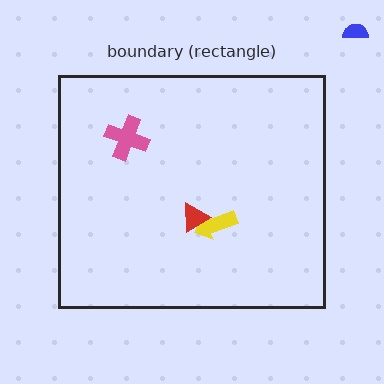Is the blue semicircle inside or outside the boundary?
Outside.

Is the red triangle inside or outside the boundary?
Inside.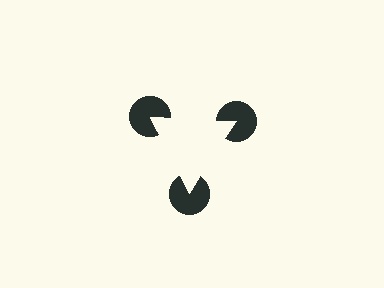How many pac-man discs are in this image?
There are 3 — one at each vertex of the illusory triangle.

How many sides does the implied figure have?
3 sides.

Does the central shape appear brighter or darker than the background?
It typically appears slightly brighter than the background, even though no actual brightness change is drawn.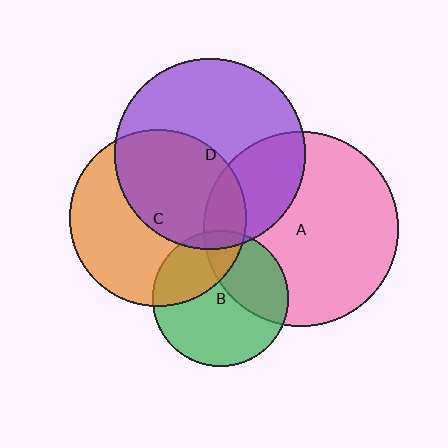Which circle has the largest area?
Circle A (pink).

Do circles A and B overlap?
Yes.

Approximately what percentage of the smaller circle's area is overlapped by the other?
Approximately 35%.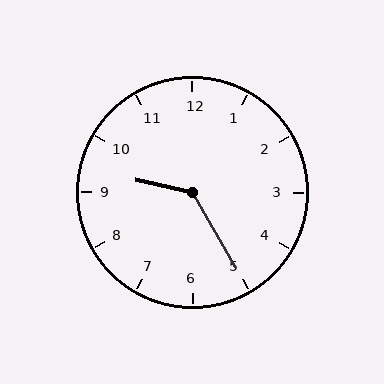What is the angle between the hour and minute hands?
Approximately 132 degrees.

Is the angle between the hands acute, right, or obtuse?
It is obtuse.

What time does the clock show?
9:25.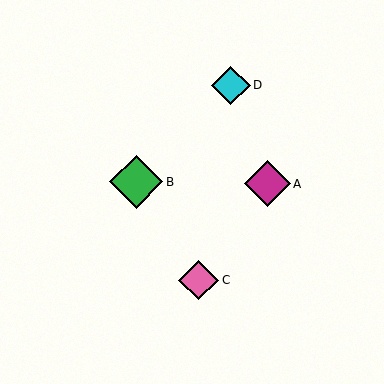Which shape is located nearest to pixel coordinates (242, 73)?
The cyan diamond (labeled D) at (231, 85) is nearest to that location.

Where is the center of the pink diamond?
The center of the pink diamond is at (199, 280).